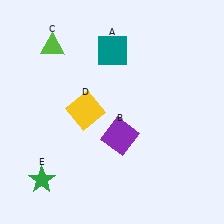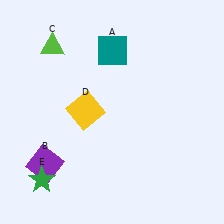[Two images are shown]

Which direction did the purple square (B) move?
The purple square (B) moved left.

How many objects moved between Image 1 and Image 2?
1 object moved between the two images.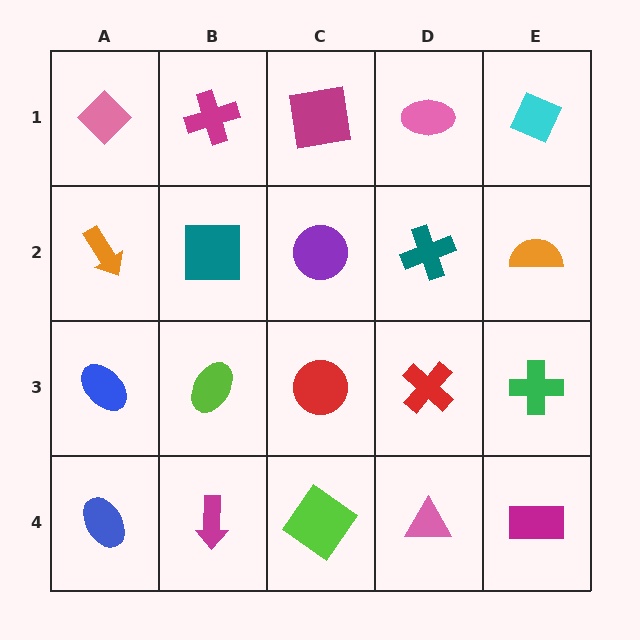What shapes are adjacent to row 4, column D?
A red cross (row 3, column D), a lime diamond (row 4, column C), a magenta rectangle (row 4, column E).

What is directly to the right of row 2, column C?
A teal cross.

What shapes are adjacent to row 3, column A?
An orange arrow (row 2, column A), a blue ellipse (row 4, column A), a lime ellipse (row 3, column B).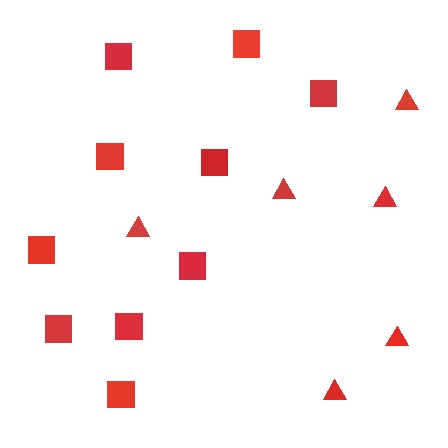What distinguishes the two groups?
There are 2 groups: one group of triangles (6) and one group of squares (10).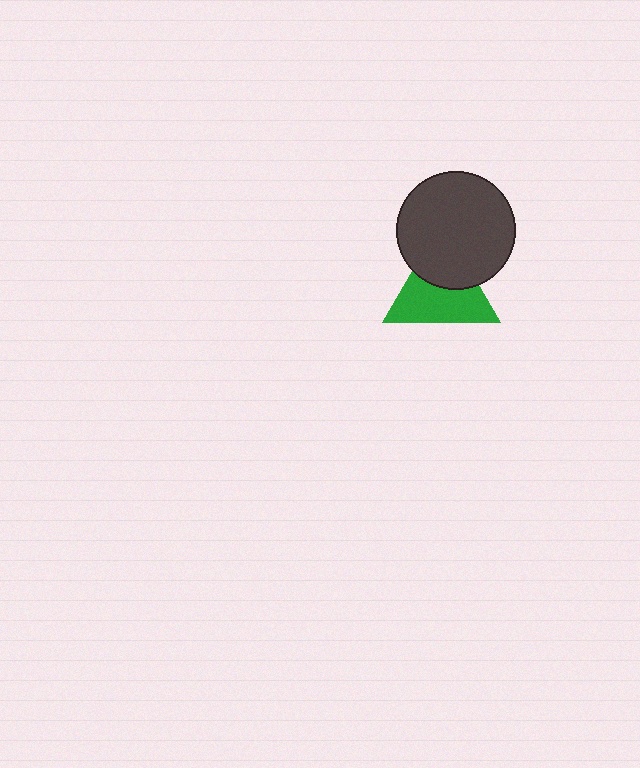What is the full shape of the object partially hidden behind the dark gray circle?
The partially hidden object is a green triangle.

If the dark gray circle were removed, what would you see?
You would see the complete green triangle.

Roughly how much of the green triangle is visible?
About half of it is visible (roughly 61%).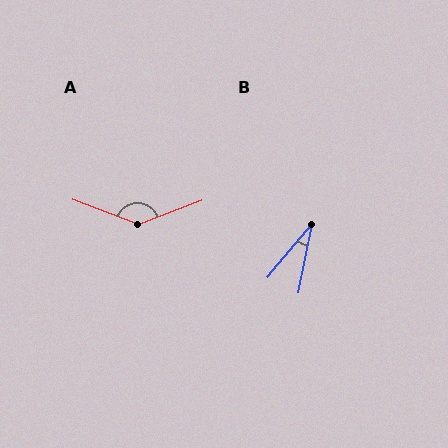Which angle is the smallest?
B, at approximately 28 degrees.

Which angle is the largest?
A, at approximately 139 degrees.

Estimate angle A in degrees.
Approximately 139 degrees.